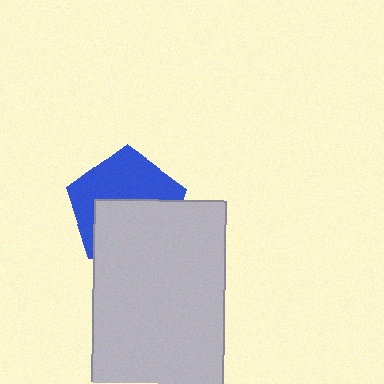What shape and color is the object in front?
The object in front is a light gray rectangle.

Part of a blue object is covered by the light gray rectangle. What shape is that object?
It is a pentagon.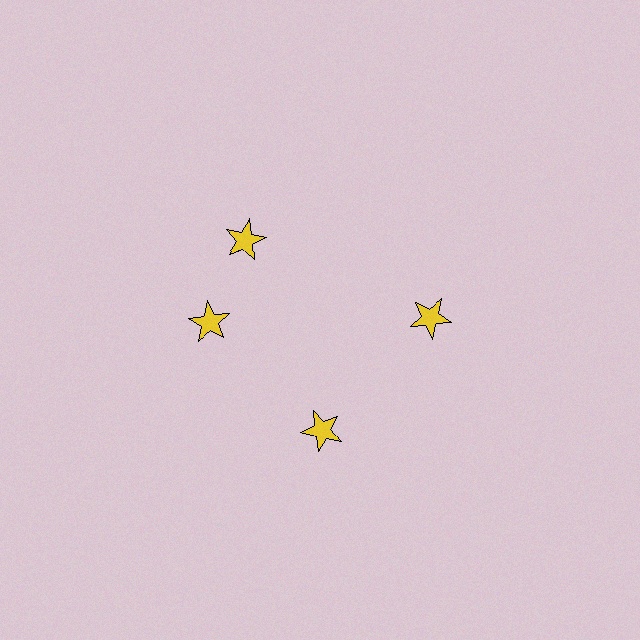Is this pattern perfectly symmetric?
No. The 4 yellow stars are arranged in a ring, but one element near the 12 o'clock position is rotated out of alignment along the ring, breaking the 4-fold rotational symmetry.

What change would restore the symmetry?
The symmetry would be restored by rotating it back into even spacing with its neighbors so that all 4 stars sit at equal angles and equal distance from the center.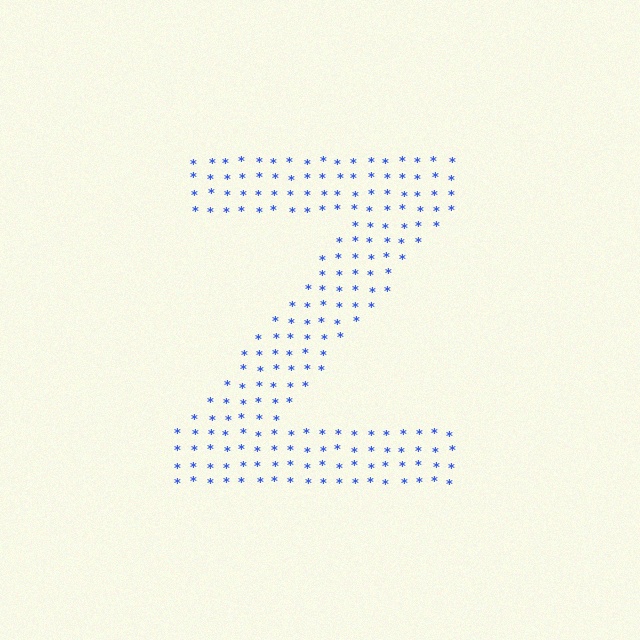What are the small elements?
The small elements are asterisks.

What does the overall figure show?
The overall figure shows the letter Z.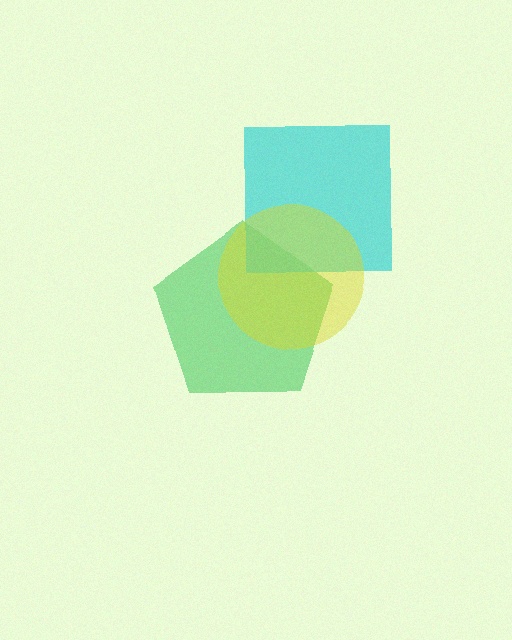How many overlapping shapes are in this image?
There are 3 overlapping shapes in the image.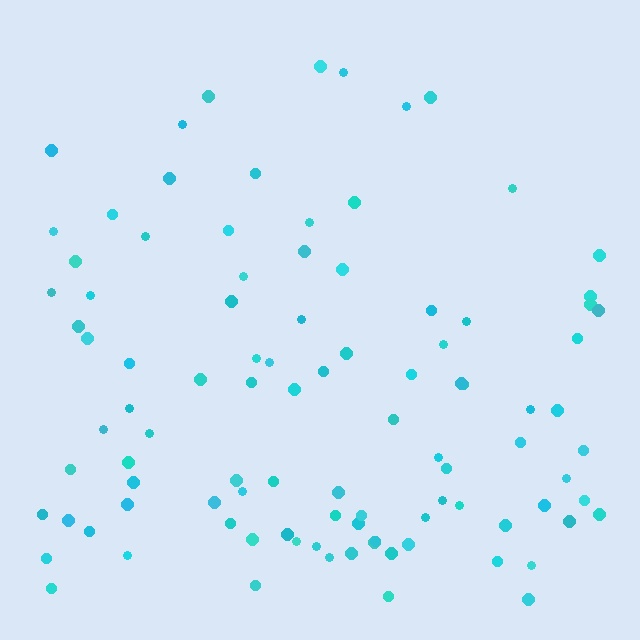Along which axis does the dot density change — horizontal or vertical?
Vertical.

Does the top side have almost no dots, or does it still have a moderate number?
Still a moderate number, just noticeably fewer than the bottom.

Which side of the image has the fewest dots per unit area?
The top.